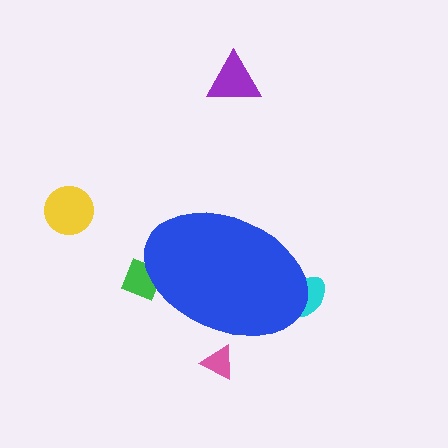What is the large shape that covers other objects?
A blue ellipse.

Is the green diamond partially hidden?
Yes, the green diamond is partially hidden behind the blue ellipse.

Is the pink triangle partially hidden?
Yes, the pink triangle is partially hidden behind the blue ellipse.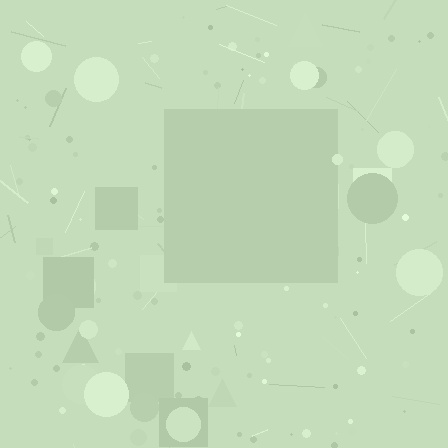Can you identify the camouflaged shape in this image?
The camouflaged shape is a square.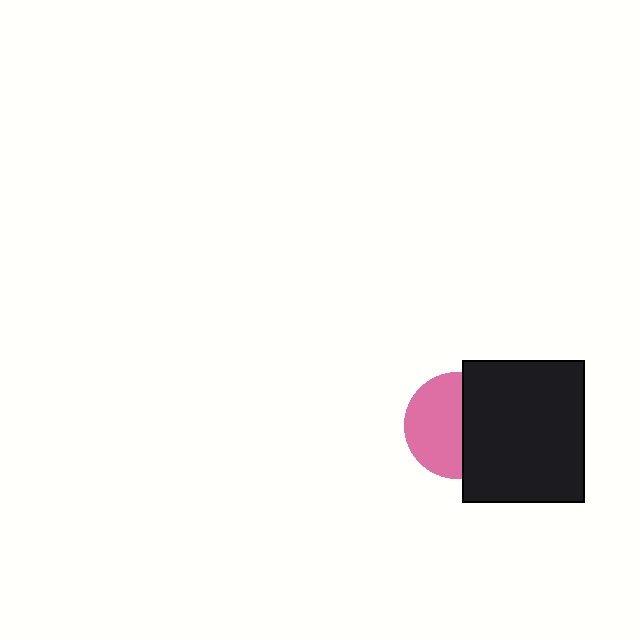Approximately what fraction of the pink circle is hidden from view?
Roughly 45% of the pink circle is hidden behind the black rectangle.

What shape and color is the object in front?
The object in front is a black rectangle.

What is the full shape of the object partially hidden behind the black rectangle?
The partially hidden object is a pink circle.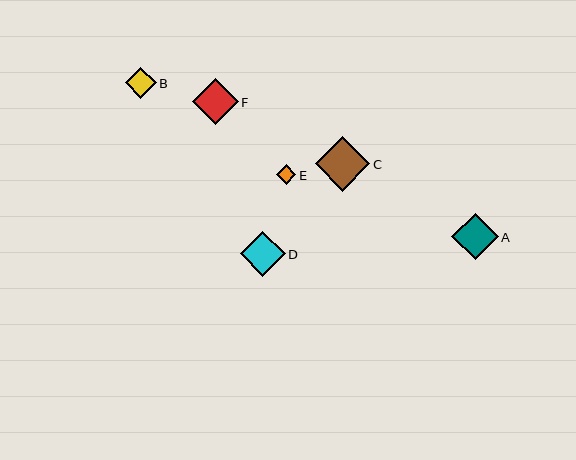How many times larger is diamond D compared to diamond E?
Diamond D is approximately 2.3 times the size of diamond E.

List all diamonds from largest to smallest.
From largest to smallest: C, A, F, D, B, E.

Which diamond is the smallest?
Diamond E is the smallest with a size of approximately 19 pixels.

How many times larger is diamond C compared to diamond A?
Diamond C is approximately 1.2 times the size of diamond A.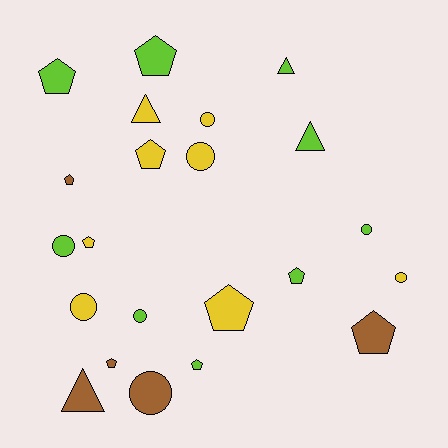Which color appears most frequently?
Lime, with 9 objects.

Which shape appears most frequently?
Pentagon, with 10 objects.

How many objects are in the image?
There are 22 objects.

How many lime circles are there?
There are 3 lime circles.